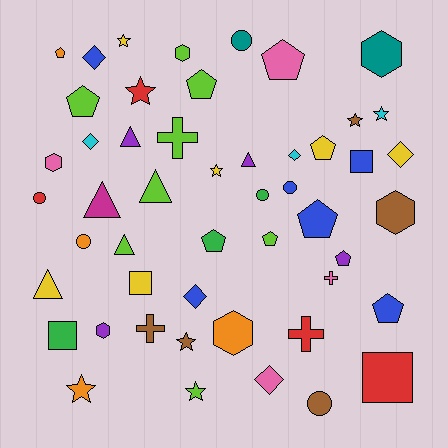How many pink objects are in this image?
There are 4 pink objects.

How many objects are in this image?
There are 50 objects.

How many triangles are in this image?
There are 6 triangles.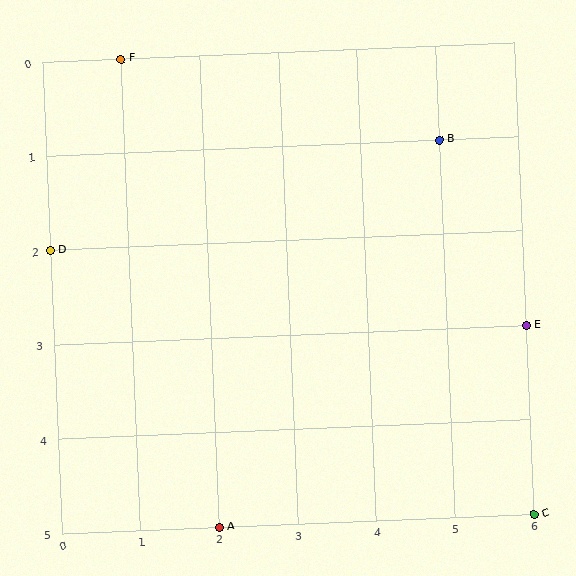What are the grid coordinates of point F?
Point F is at grid coordinates (1, 0).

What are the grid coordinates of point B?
Point B is at grid coordinates (5, 1).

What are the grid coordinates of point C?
Point C is at grid coordinates (6, 5).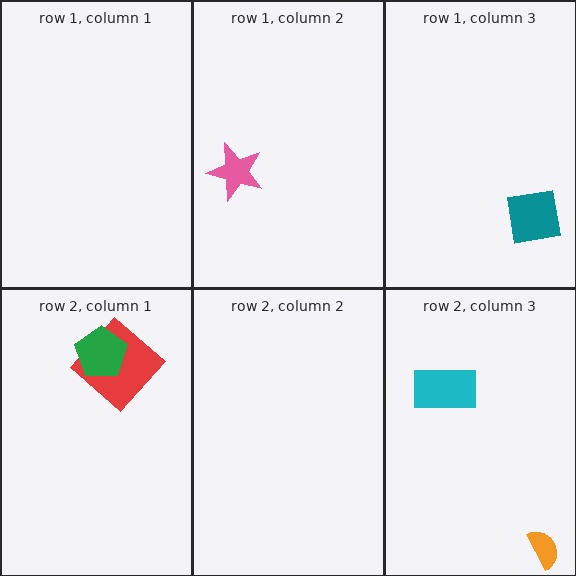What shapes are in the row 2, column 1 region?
The red diamond, the green pentagon.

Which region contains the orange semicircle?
The row 2, column 3 region.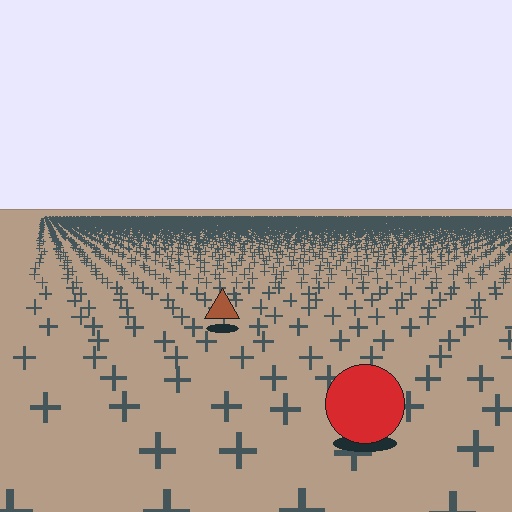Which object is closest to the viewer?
The red circle is closest. The texture marks near it are larger and more spread out.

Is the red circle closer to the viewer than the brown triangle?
Yes. The red circle is closer — you can tell from the texture gradient: the ground texture is coarser near it.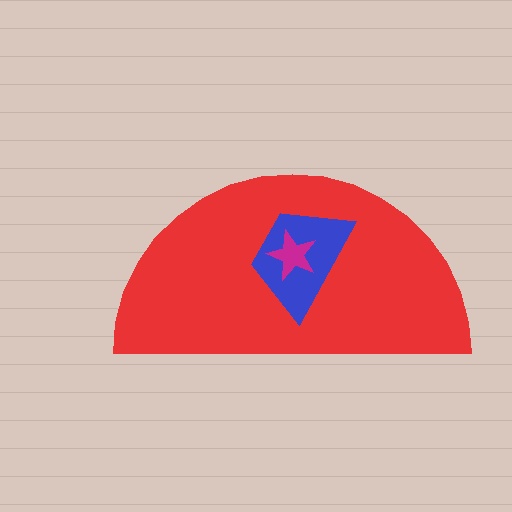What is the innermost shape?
The magenta star.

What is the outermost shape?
The red semicircle.